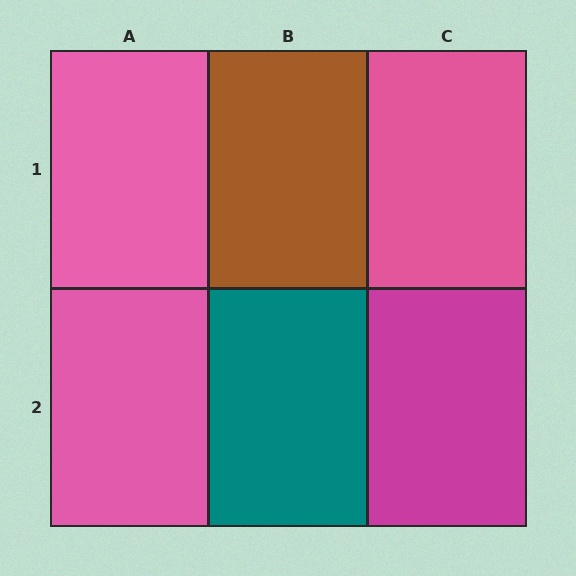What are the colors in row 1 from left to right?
Pink, brown, pink.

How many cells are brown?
1 cell is brown.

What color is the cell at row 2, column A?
Pink.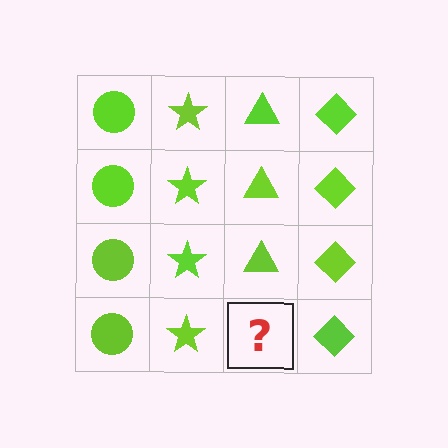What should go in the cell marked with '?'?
The missing cell should contain a lime triangle.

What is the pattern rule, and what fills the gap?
The rule is that each column has a consistent shape. The gap should be filled with a lime triangle.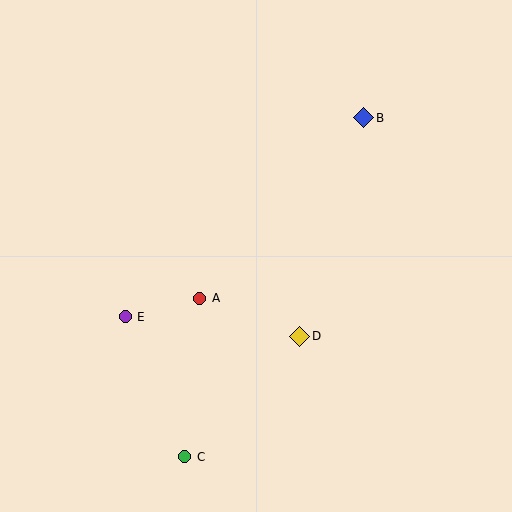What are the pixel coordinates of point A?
Point A is at (200, 298).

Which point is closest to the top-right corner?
Point B is closest to the top-right corner.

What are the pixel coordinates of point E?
Point E is at (125, 317).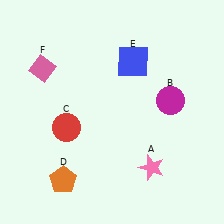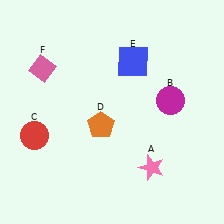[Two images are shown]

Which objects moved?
The objects that moved are: the red circle (C), the orange pentagon (D).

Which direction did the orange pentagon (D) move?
The orange pentagon (D) moved up.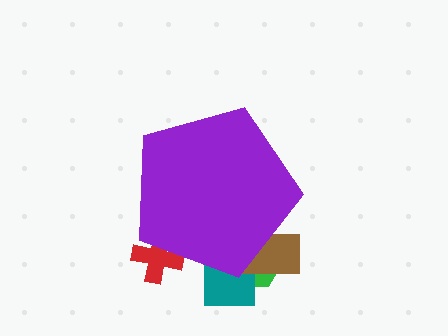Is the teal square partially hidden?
Yes, the teal square is partially hidden behind the purple pentagon.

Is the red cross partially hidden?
Yes, the red cross is partially hidden behind the purple pentagon.